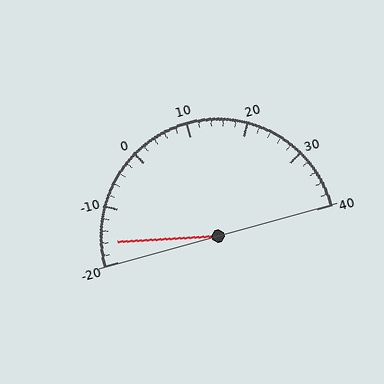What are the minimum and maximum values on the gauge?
The gauge ranges from -20 to 40.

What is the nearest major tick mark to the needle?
The nearest major tick mark is -20.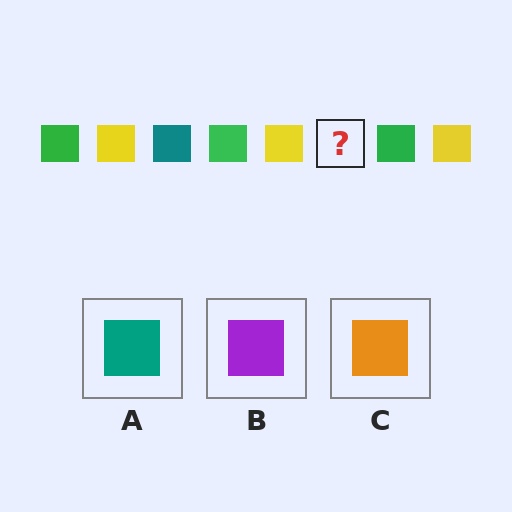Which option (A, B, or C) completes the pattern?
A.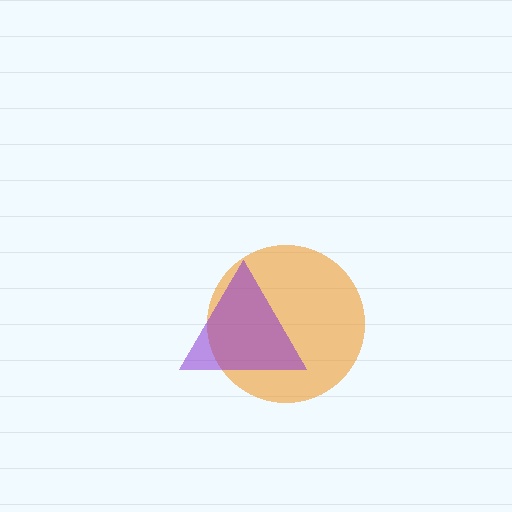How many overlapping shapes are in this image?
There are 2 overlapping shapes in the image.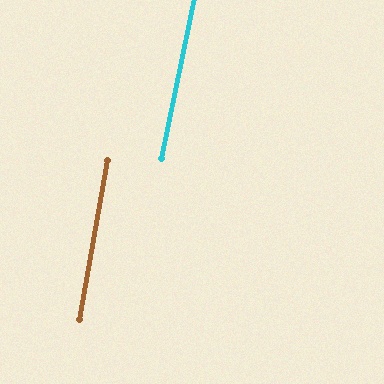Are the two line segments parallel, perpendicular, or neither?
Parallel — their directions differ by only 1.8°.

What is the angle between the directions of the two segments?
Approximately 2 degrees.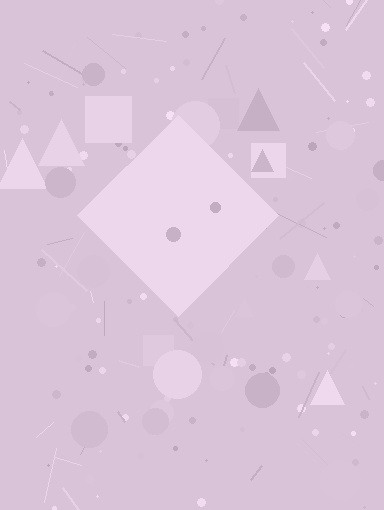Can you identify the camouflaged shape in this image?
The camouflaged shape is a diamond.